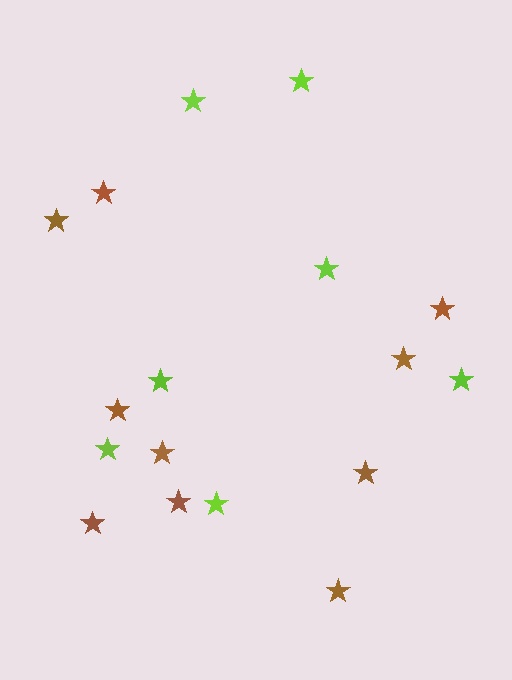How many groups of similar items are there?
There are 2 groups: one group of lime stars (7) and one group of brown stars (10).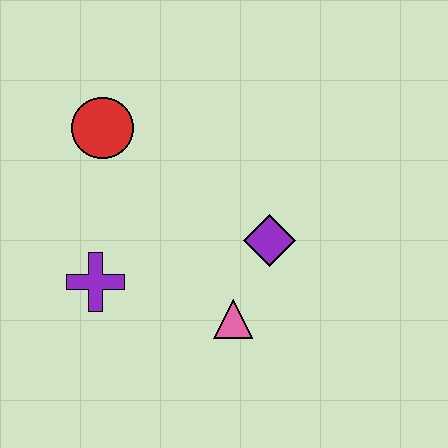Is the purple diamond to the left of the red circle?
No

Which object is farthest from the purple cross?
The purple diamond is farthest from the purple cross.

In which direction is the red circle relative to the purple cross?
The red circle is above the purple cross.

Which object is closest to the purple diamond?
The pink triangle is closest to the purple diamond.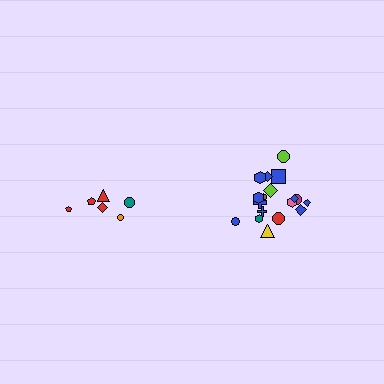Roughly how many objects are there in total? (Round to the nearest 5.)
Roughly 25 objects in total.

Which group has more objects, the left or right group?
The right group.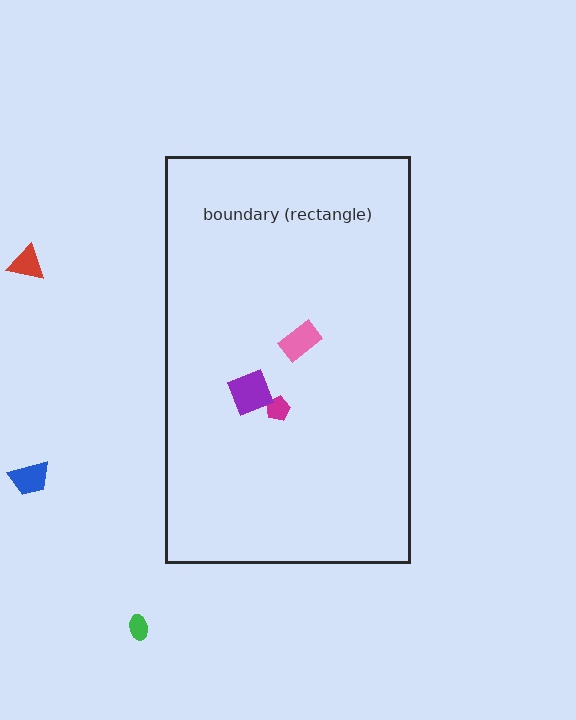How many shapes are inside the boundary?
3 inside, 3 outside.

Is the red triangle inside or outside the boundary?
Outside.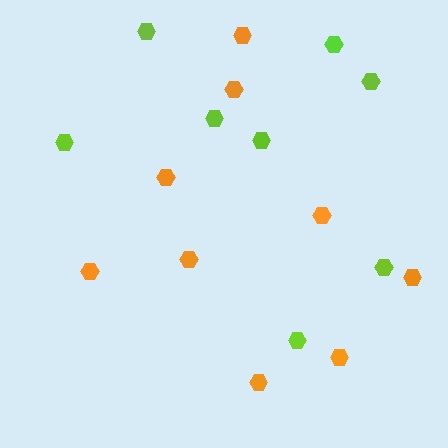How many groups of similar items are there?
There are 2 groups: one group of lime hexagons (8) and one group of orange hexagons (9).